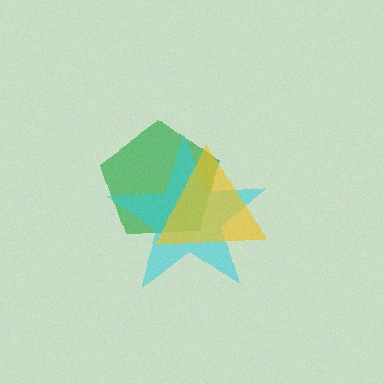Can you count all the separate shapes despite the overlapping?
Yes, there are 3 separate shapes.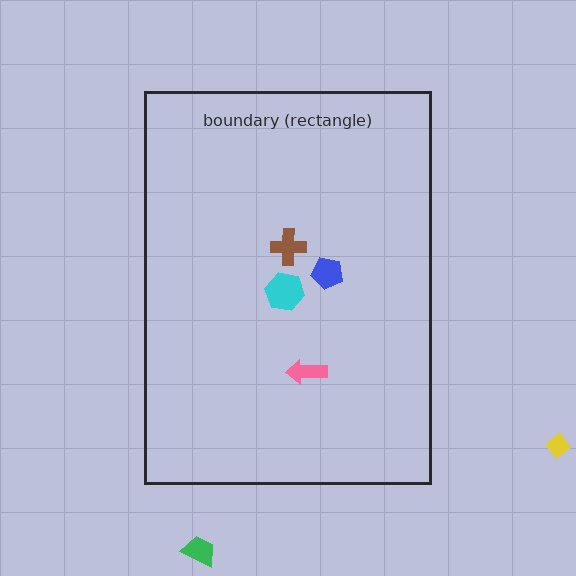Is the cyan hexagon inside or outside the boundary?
Inside.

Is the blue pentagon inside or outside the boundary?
Inside.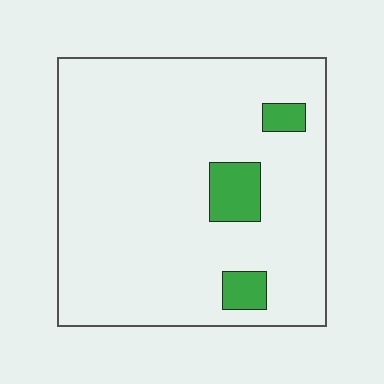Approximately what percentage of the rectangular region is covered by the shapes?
Approximately 10%.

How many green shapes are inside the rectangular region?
3.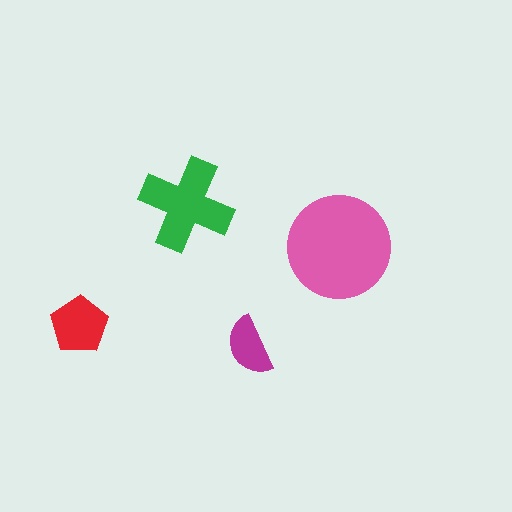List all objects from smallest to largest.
The magenta semicircle, the red pentagon, the green cross, the pink circle.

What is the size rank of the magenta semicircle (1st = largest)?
4th.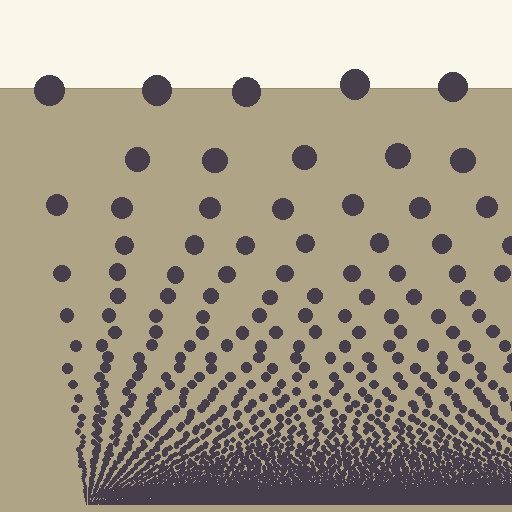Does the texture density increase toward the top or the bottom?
Density increases toward the bottom.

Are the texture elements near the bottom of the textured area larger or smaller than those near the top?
Smaller. The gradient is inverted — elements near the bottom are smaller and denser.